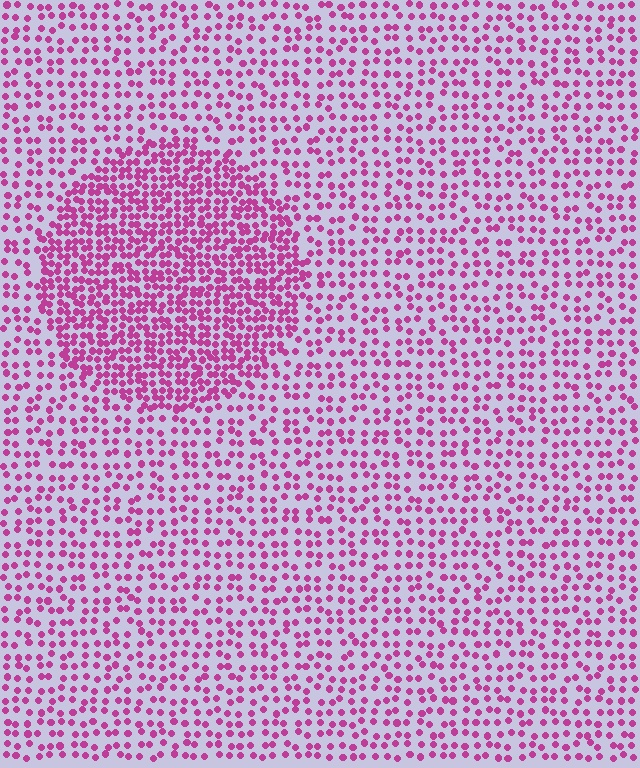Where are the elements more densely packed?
The elements are more densely packed inside the circle boundary.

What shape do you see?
I see a circle.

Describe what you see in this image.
The image contains small magenta elements arranged at two different densities. A circle-shaped region is visible where the elements are more densely packed than the surrounding area.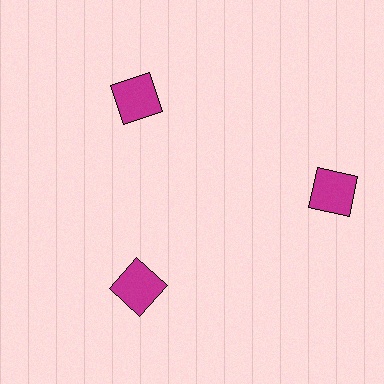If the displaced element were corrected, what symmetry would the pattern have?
It would have 3-fold rotational symmetry — the pattern would map onto itself every 120 degrees.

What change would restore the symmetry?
The symmetry would be restored by moving it inward, back onto the ring so that all 3 squares sit at equal angles and equal distance from the center.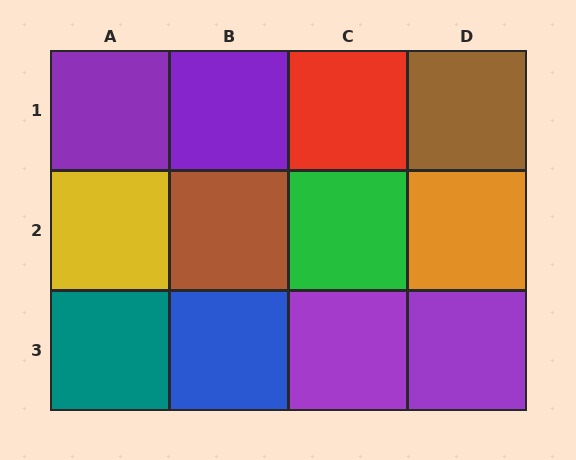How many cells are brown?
2 cells are brown.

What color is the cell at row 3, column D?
Purple.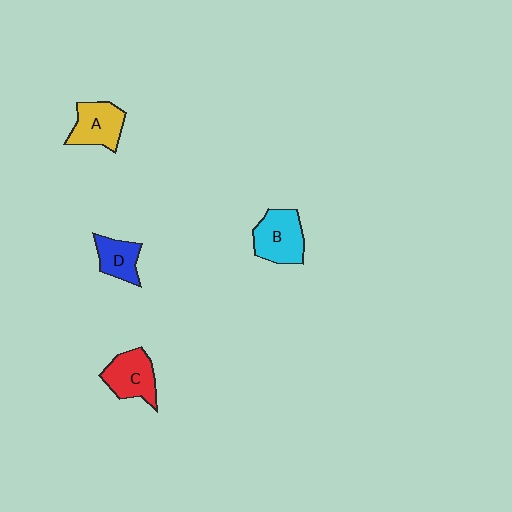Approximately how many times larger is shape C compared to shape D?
Approximately 1.3 times.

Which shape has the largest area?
Shape B (cyan).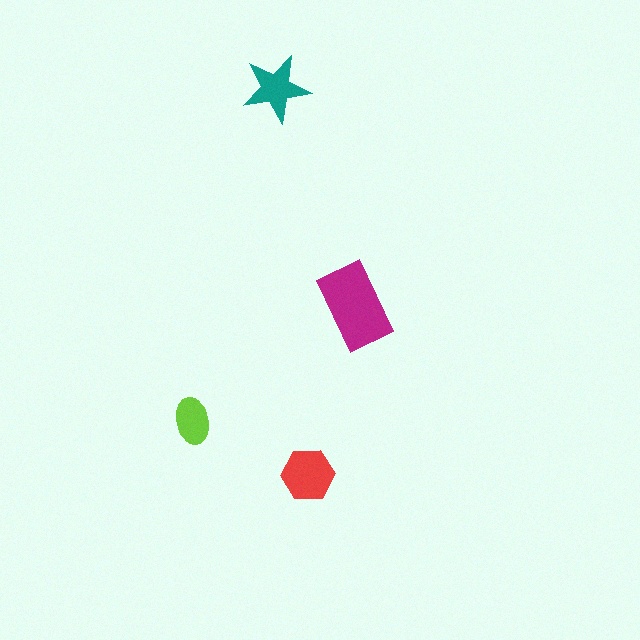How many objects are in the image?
There are 4 objects in the image.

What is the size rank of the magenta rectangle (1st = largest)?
1st.